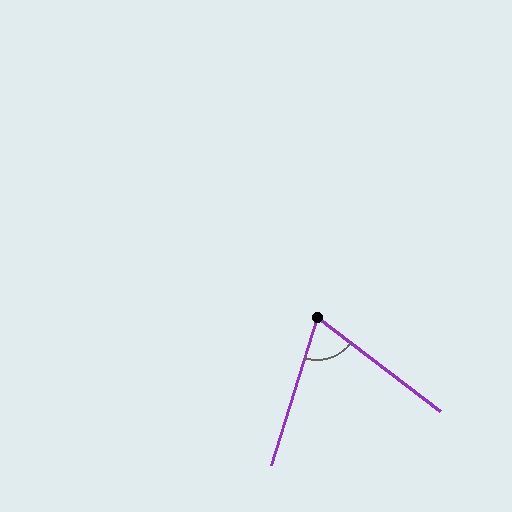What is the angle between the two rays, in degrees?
Approximately 70 degrees.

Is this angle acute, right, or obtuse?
It is acute.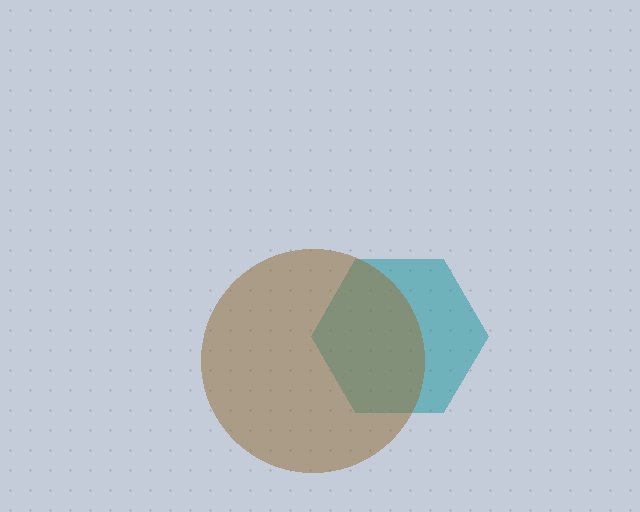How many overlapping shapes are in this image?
There are 2 overlapping shapes in the image.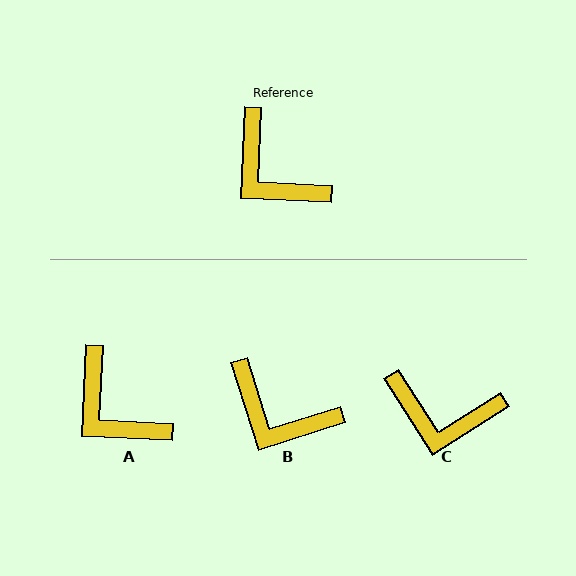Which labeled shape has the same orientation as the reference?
A.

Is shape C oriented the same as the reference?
No, it is off by about 35 degrees.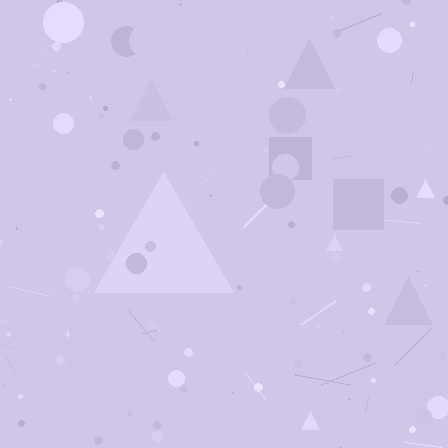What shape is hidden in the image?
A triangle is hidden in the image.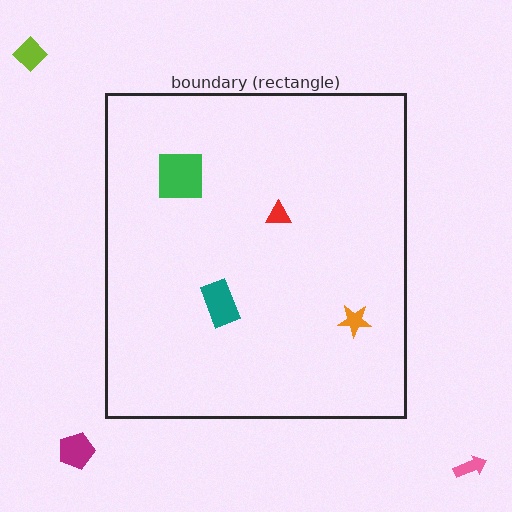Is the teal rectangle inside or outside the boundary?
Inside.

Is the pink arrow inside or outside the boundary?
Outside.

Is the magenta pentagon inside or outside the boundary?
Outside.